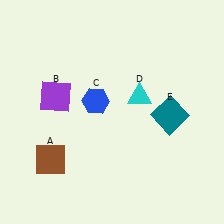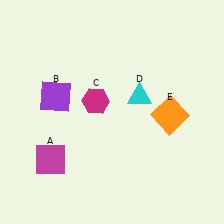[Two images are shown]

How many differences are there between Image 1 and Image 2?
There are 3 differences between the two images.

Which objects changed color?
A changed from brown to magenta. C changed from blue to magenta. E changed from teal to orange.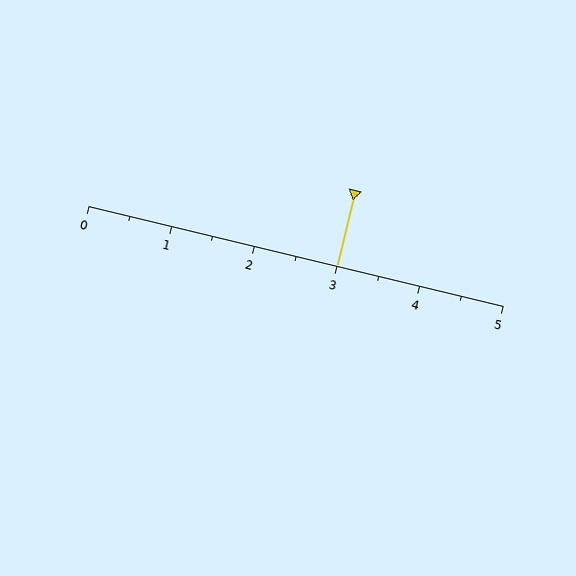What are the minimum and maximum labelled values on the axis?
The axis runs from 0 to 5.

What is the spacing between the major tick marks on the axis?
The major ticks are spaced 1 apart.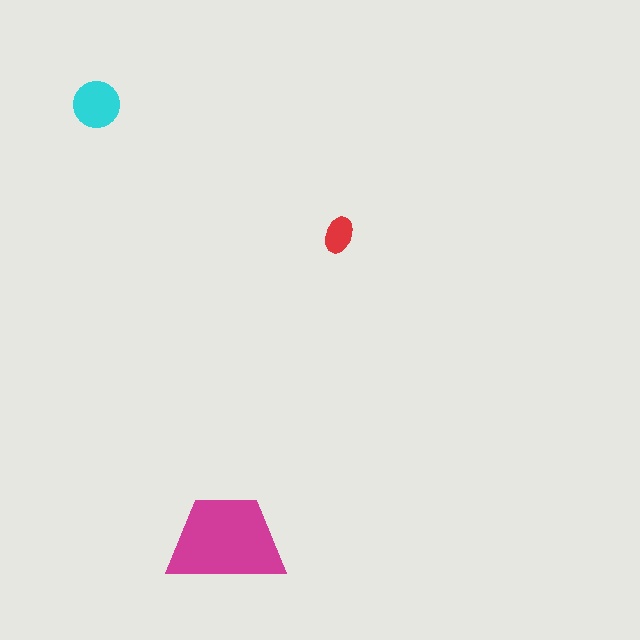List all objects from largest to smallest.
The magenta trapezoid, the cyan circle, the red ellipse.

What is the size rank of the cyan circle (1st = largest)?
2nd.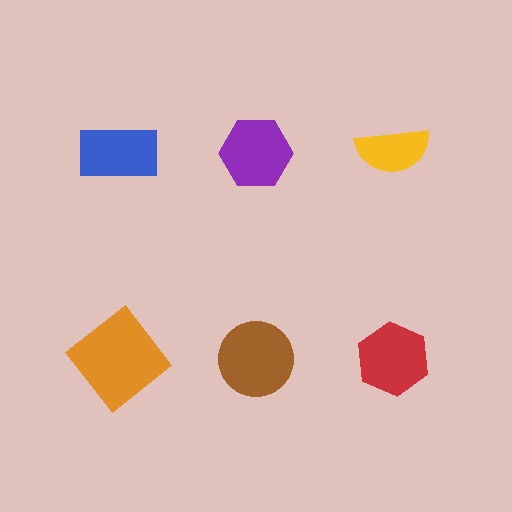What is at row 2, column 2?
A brown circle.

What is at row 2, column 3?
A red hexagon.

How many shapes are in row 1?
3 shapes.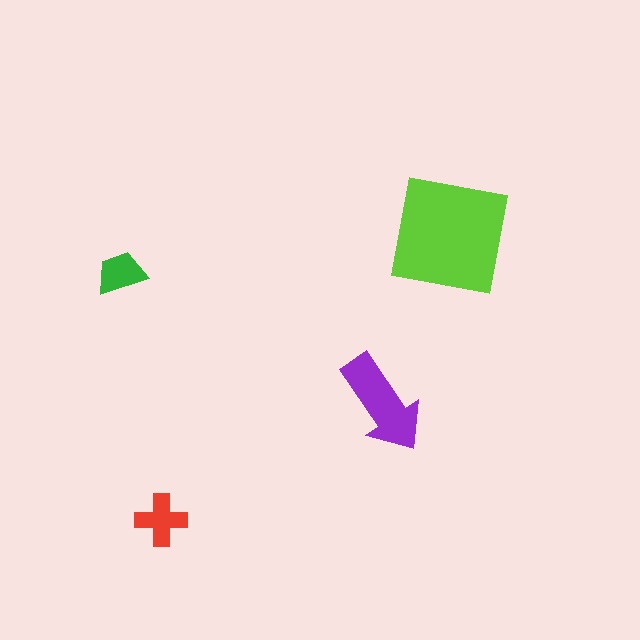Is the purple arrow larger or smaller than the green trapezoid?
Larger.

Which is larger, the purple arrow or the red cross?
The purple arrow.